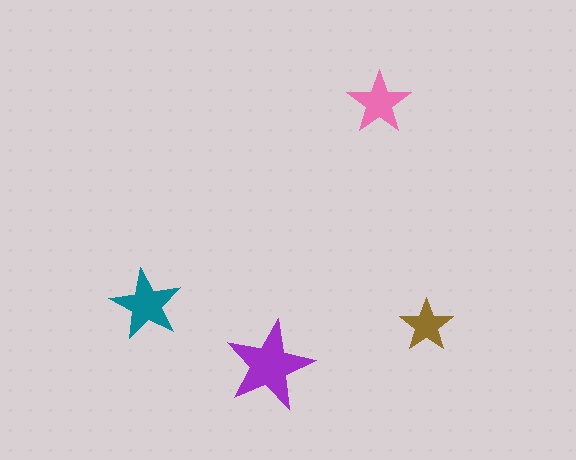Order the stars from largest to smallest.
the purple one, the teal one, the pink one, the brown one.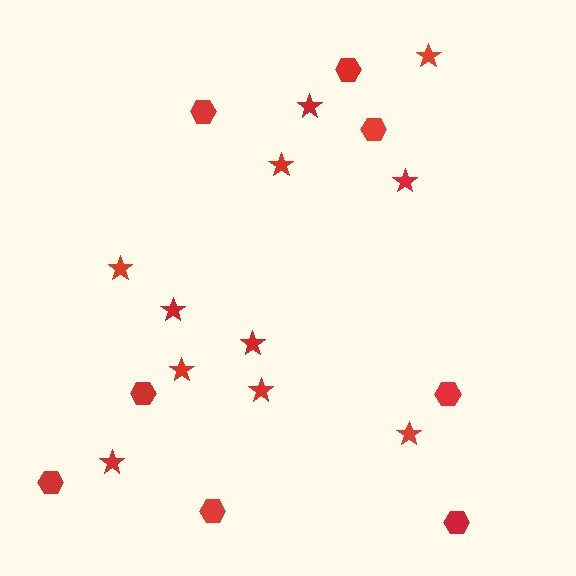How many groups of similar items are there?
There are 2 groups: one group of stars (11) and one group of hexagons (8).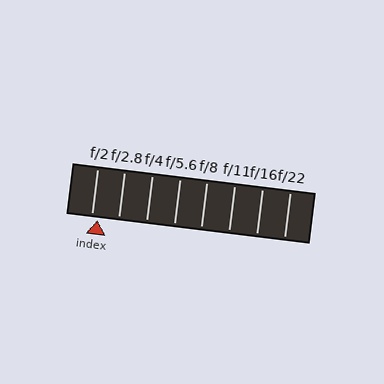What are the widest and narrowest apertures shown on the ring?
The widest aperture shown is f/2 and the narrowest is f/22.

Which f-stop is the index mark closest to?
The index mark is closest to f/2.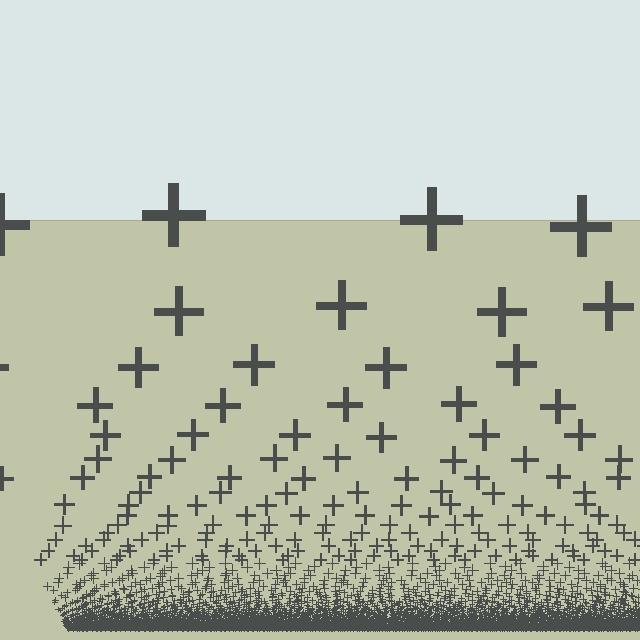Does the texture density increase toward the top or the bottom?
Density increases toward the bottom.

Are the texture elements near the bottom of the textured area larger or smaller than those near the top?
Smaller. The gradient is inverted — elements near the bottom are smaller and denser.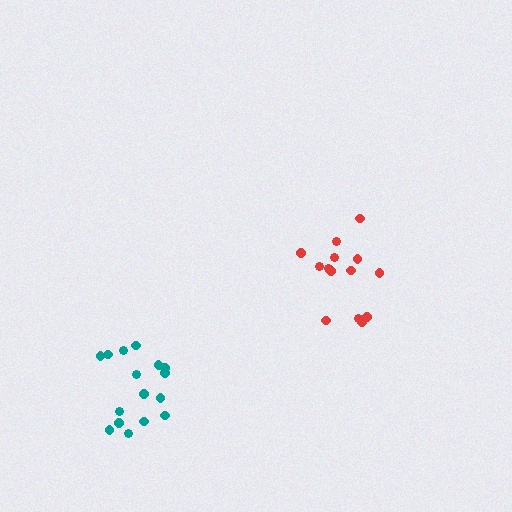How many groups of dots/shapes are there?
There are 2 groups.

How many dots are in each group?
Group 1: 16 dots, Group 2: 14 dots (30 total).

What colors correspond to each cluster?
The clusters are colored: teal, red.